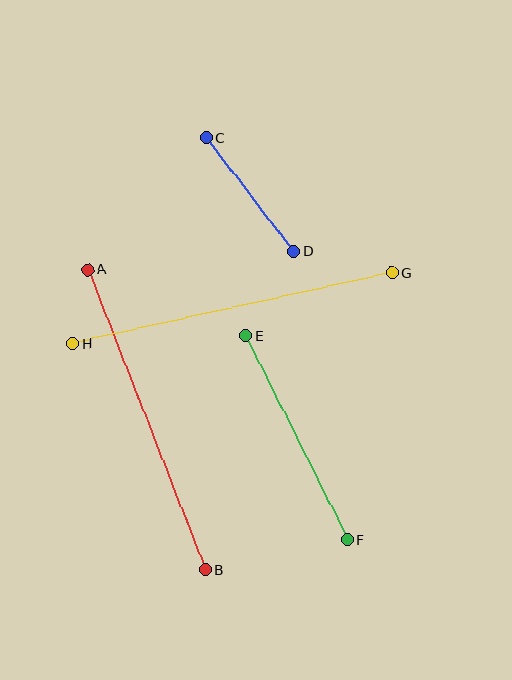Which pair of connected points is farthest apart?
Points G and H are farthest apart.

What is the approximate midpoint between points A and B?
The midpoint is at approximately (146, 420) pixels.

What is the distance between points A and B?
The distance is approximately 322 pixels.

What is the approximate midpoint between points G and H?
The midpoint is at approximately (232, 308) pixels.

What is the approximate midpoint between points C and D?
The midpoint is at approximately (250, 195) pixels.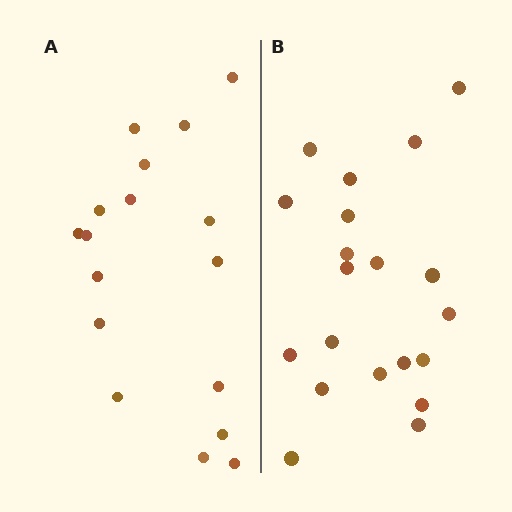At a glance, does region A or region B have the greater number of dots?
Region B (the right region) has more dots.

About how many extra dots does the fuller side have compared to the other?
Region B has just a few more — roughly 2 or 3 more dots than region A.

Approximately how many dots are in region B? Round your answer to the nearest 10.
About 20 dots.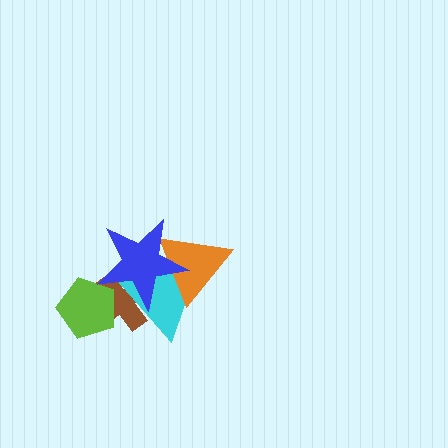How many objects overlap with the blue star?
4 objects overlap with the blue star.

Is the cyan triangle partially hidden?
Yes, it is partially covered by another shape.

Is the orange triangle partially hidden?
Yes, it is partially covered by another shape.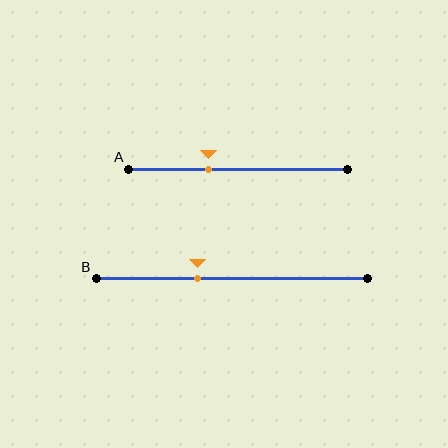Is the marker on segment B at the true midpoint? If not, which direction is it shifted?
No, the marker on segment B is shifted to the left by about 13% of the segment length.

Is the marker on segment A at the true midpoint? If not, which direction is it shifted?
No, the marker on segment A is shifted to the left by about 14% of the segment length.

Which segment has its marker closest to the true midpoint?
Segment B has its marker closest to the true midpoint.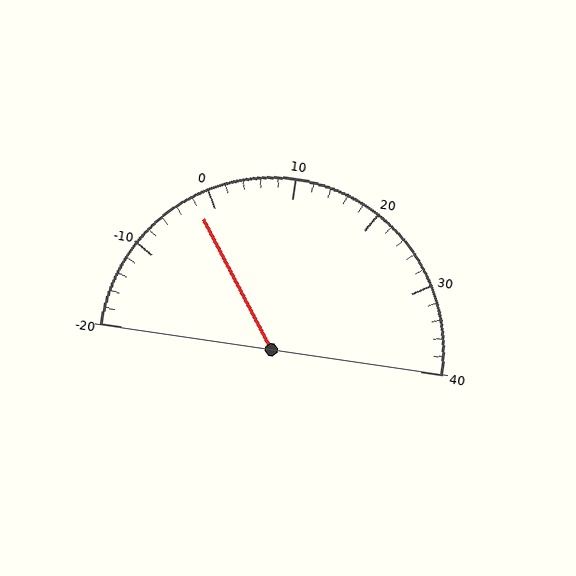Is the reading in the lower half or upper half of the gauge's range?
The reading is in the lower half of the range (-20 to 40).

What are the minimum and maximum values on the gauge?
The gauge ranges from -20 to 40.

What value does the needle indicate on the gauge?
The needle indicates approximately -2.